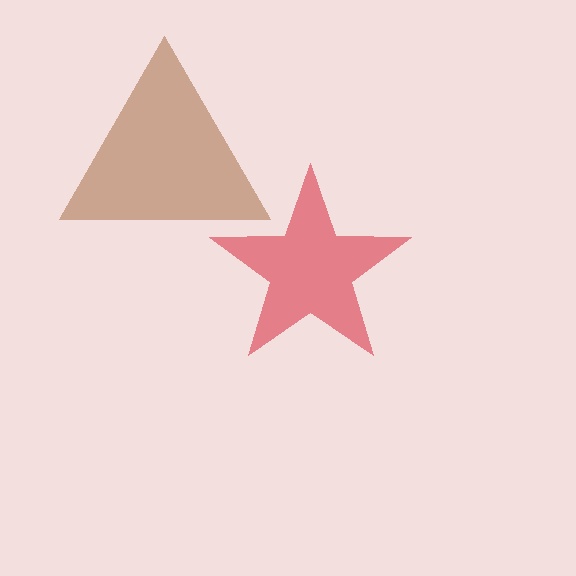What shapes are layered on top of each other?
The layered shapes are: a brown triangle, a red star.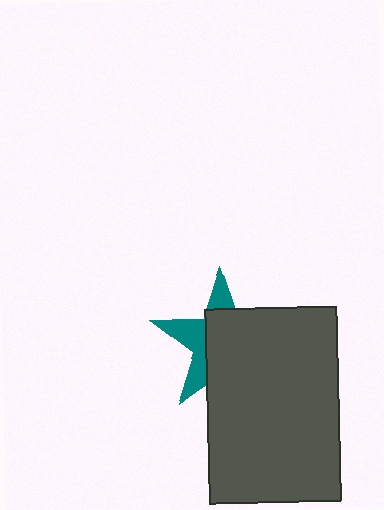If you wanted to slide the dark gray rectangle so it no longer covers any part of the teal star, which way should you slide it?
Slide it toward the lower-right — that is the most direct way to separate the two shapes.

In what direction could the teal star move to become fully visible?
The teal star could move toward the upper-left. That would shift it out from behind the dark gray rectangle entirely.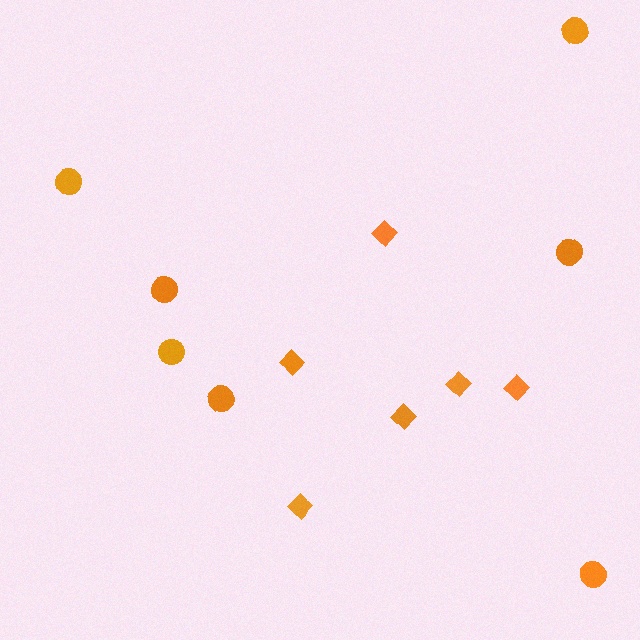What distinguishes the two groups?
There are 2 groups: one group of diamonds (6) and one group of circles (7).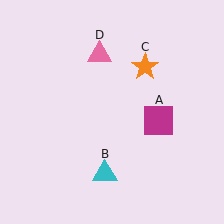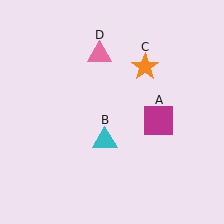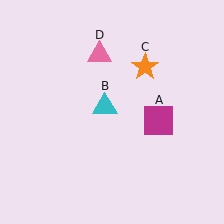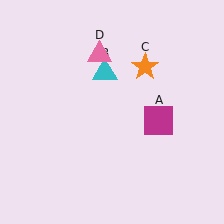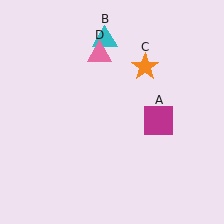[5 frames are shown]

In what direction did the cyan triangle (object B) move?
The cyan triangle (object B) moved up.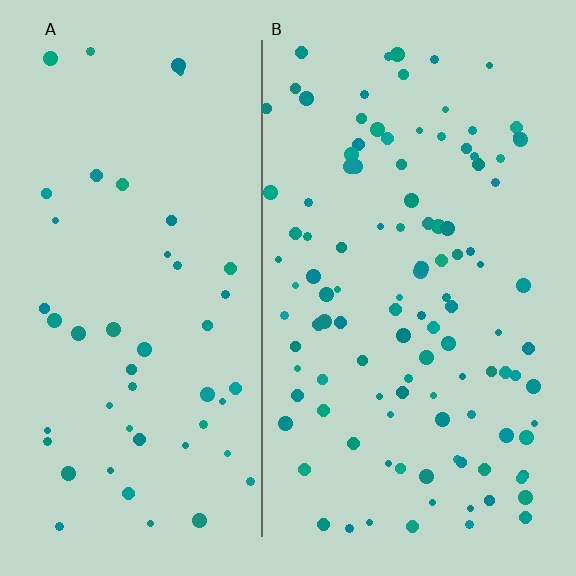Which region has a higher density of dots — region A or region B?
B (the right).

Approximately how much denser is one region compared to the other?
Approximately 2.3× — region B over region A.